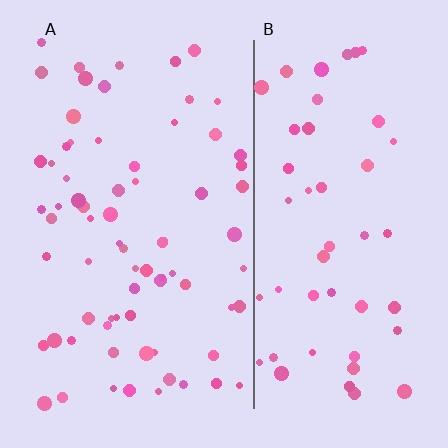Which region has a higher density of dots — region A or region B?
A (the left).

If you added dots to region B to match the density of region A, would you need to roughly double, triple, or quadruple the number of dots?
Approximately double.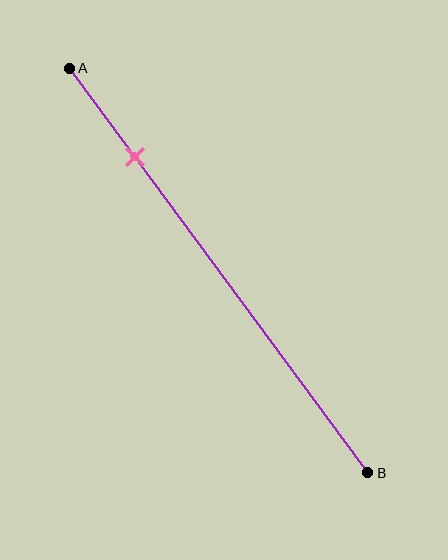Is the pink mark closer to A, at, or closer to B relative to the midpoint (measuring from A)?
The pink mark is closer to point A than the midpoint of segment AB.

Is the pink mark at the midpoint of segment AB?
No, the mark is at about 20% from A, not at the 50% midpoint.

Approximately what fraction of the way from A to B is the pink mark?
The pink mark is approximately 20% of the way from A to B.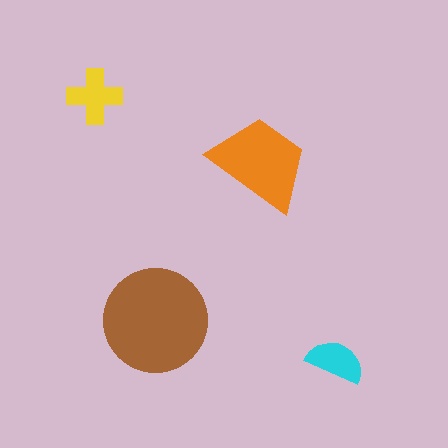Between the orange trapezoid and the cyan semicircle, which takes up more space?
The orange trapezoid.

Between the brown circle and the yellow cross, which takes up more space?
The brown circle.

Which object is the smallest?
The cyan semicircle.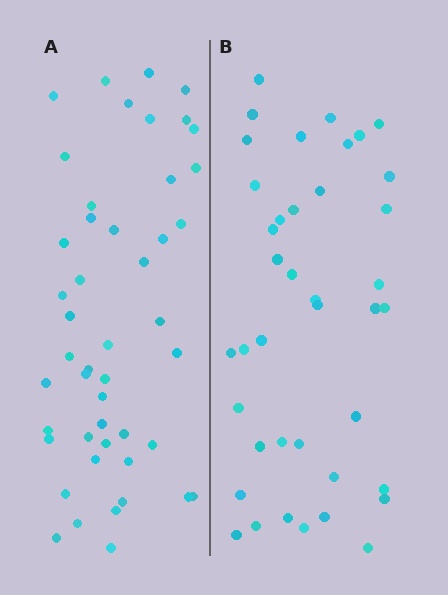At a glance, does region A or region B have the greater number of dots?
Region A (the left region) has more dots.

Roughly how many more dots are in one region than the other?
Region A has roughly 8 or so more dots than region B.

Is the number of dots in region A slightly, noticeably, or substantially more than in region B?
Region A has only slightly more — the two regions are fairly close. The ratio is roughly 1.2 to 1.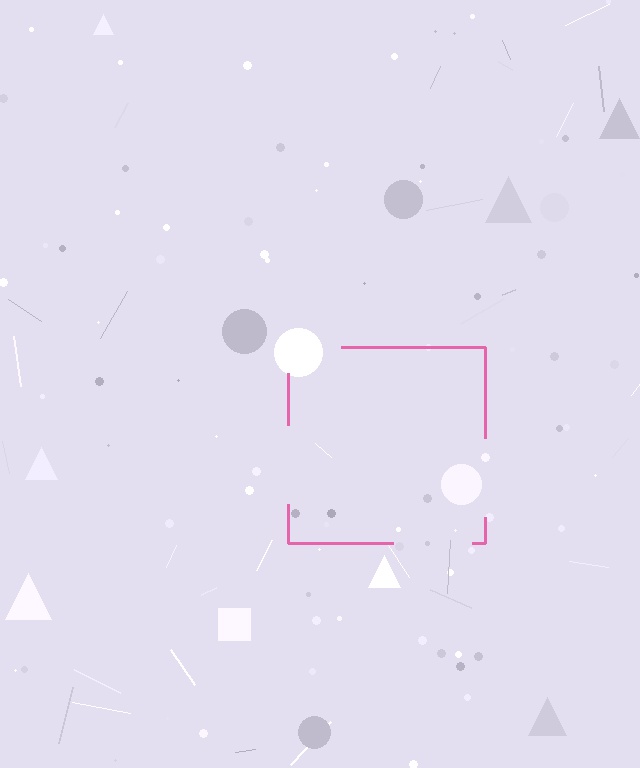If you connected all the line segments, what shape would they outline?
They would outline a square.